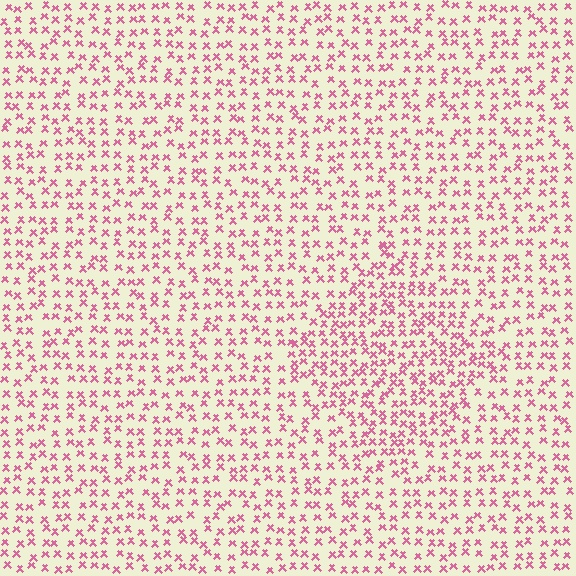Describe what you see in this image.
The image contains small pink elements arranged at two different densities. A diamond-shaped region is visible where the elements are more densely packed than the surrounding area.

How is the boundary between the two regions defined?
The boundary is defined by a change in element density (approximately 1.6x ratio). All elements are the same color, size, and shape.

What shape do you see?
I see a diamond.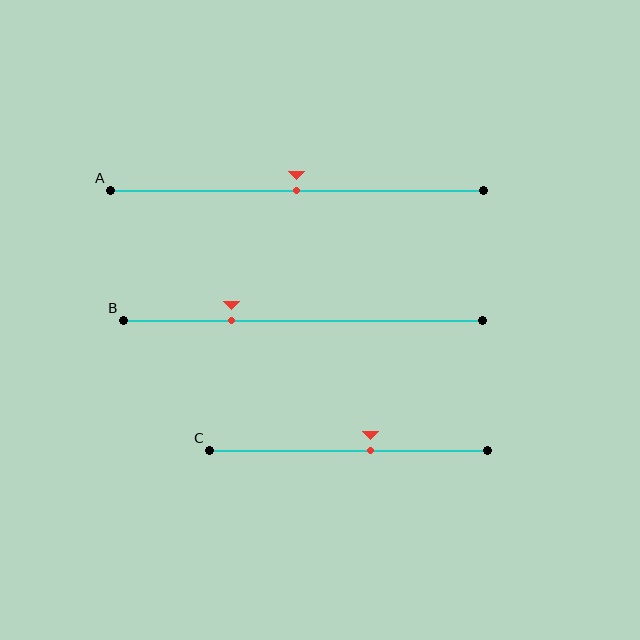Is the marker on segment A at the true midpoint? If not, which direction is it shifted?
Yes, the marker on segment A is at the true midpoint.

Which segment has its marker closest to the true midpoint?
Segment A has its marker closest to the true midpoint.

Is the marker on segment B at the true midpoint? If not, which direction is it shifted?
No, the marker on segment B is shifted to the left by about 20% of the segment length.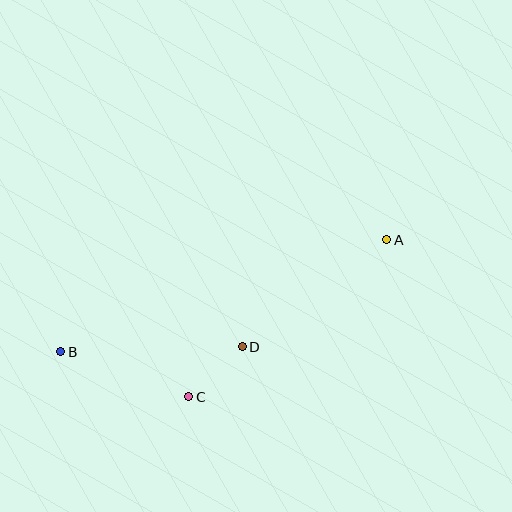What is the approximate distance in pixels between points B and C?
The distance between B and C is approximately 136 pixels.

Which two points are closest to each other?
Points C and D are closest to each other.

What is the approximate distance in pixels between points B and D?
The distance between B and D is approximately 182 pixels.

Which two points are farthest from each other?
Points A and B are farthest from each other.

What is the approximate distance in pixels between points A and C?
The distance between A and C is approximately 253 pixels.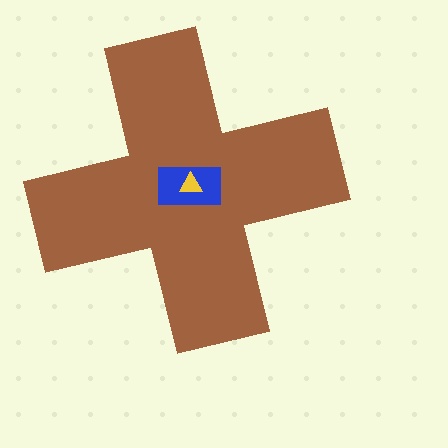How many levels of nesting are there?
3.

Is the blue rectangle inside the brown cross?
Yes.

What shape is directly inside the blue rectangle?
The yellow triangle.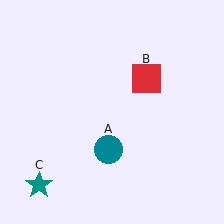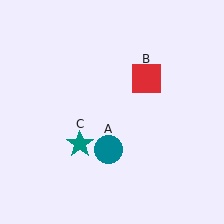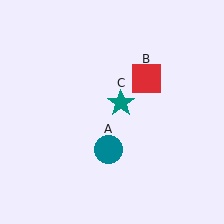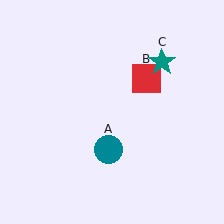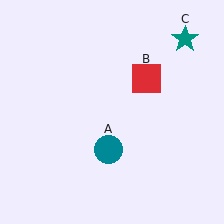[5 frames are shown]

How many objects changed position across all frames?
1 object changed position: teal star (object C).